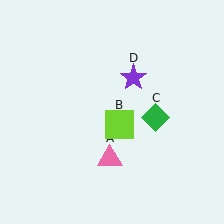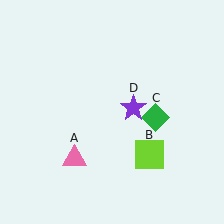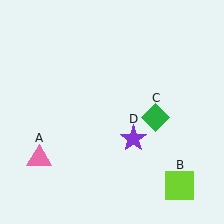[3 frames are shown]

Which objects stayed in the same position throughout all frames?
Green diamond (object C) remained stationary.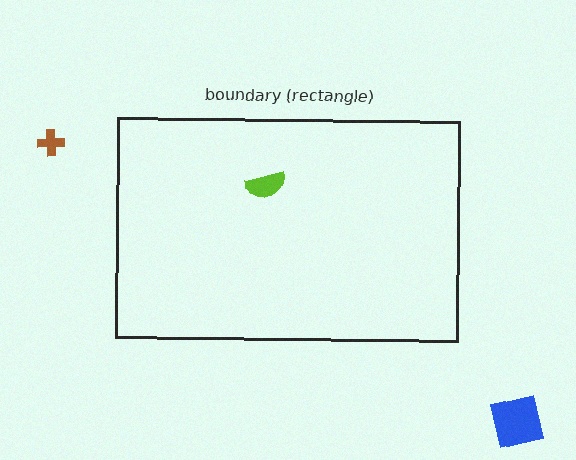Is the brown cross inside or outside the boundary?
Outside.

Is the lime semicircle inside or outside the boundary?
Inside.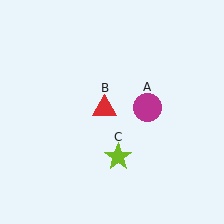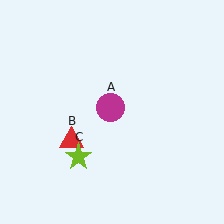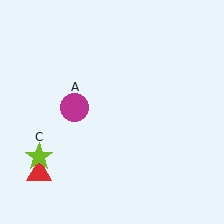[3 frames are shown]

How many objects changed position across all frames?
3 objects changed position: magenta circle (object A), red triangle (object B), lime star (object C).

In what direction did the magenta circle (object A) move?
The magenta circle (object A) moved left.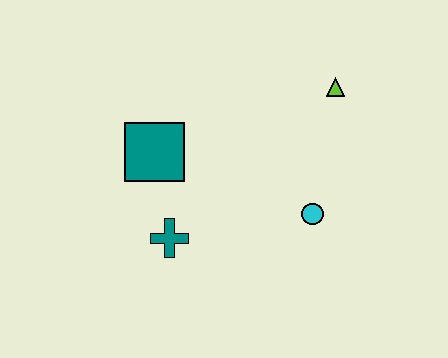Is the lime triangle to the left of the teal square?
No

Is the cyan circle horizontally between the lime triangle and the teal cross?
Yes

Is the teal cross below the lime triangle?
Yes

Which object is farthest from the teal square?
The lime triangle is farthest from the teal square.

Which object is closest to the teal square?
The teal cross is closest to the teal square.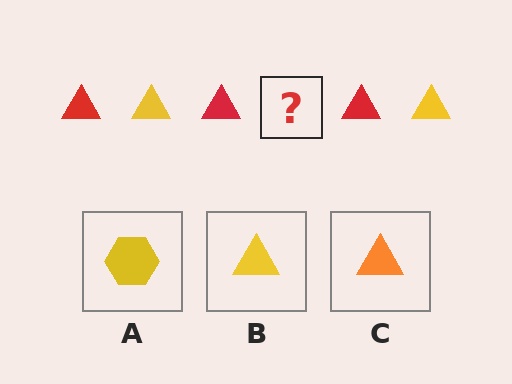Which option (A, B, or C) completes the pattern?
B.